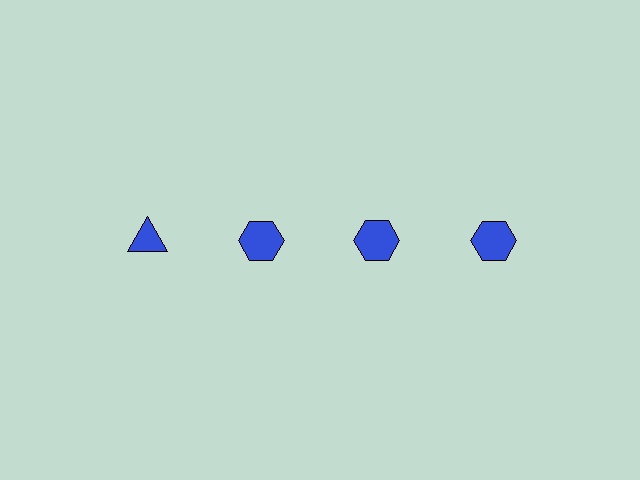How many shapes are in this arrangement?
There are 4 shapes arranged in a grid pattern.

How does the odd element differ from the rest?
It has a different shape: triangle instead of hexagon.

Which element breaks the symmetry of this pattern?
The blue triangle in the top row, leftmost column breaks the symmetry. All other shapes are blue hexagons.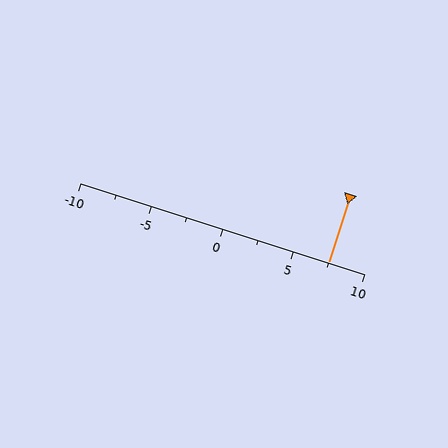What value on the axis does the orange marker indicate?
The marker indicates approximately 7.5.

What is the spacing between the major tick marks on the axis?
The major ticks are spaced 5 apart.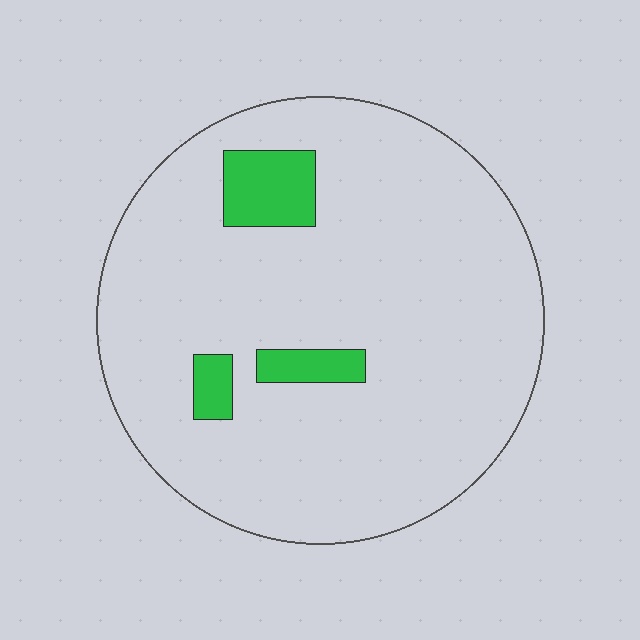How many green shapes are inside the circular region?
3.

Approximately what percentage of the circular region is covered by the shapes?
Approximately 10%.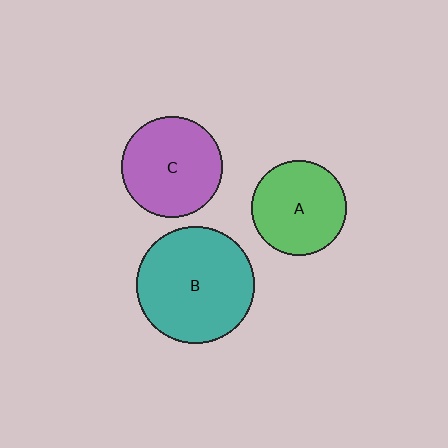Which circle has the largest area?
Circle B (teal).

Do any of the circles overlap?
No, none of the circles overlap.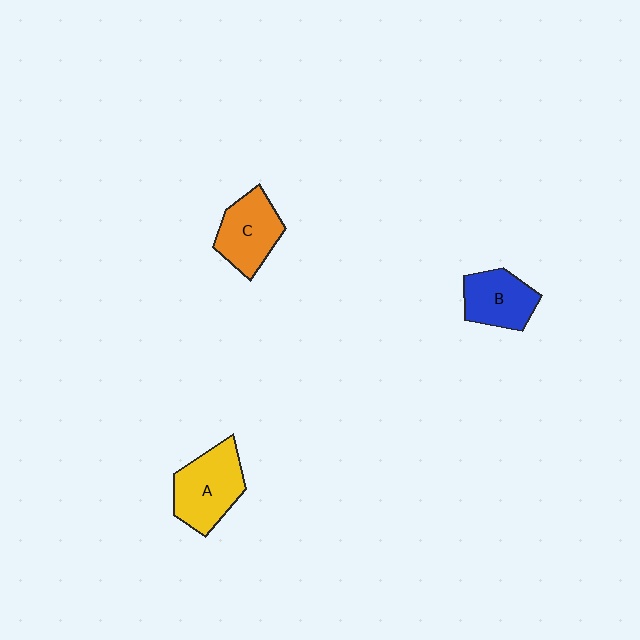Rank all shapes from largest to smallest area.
From largest to smallest: A (yellow), C (orange), B (blue).